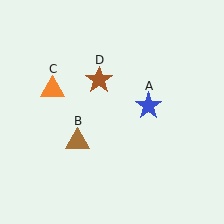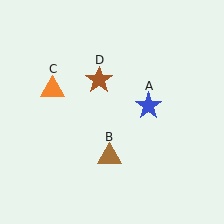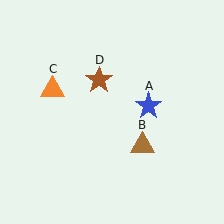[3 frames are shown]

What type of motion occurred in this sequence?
The brown triangle (object B) rotated counterclockwise around the center of the scene.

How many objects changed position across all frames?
1 object changed position: brown triangle (object B).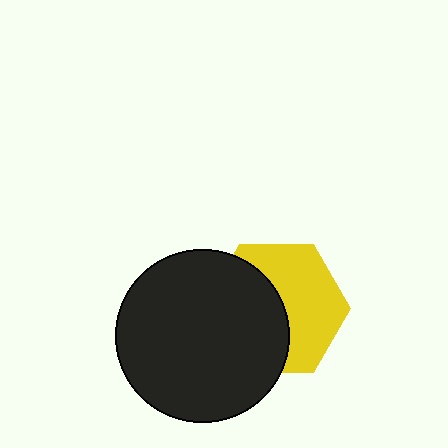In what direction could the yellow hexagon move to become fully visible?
The yellow hexagon could move right. That would shift it out from behind the black circle entirely.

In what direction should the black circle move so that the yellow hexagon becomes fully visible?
The black circle should move left. That is the shortest direction to clear the overlap and leave the yellow hexagon fully visible.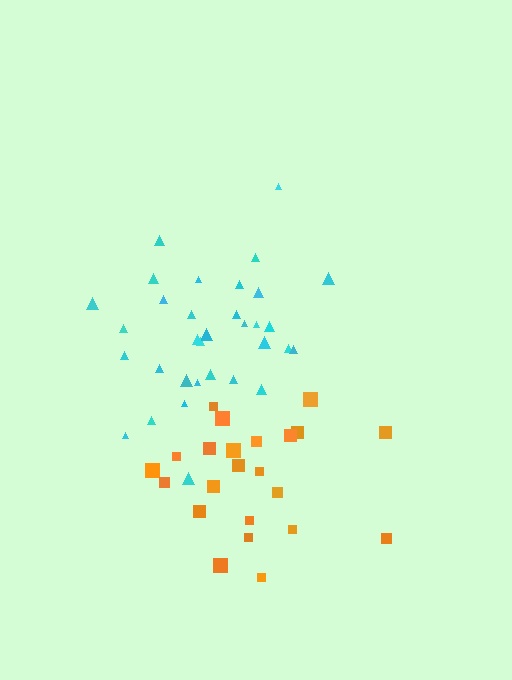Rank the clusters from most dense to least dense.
orange, cyan.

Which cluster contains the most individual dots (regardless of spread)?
Cyan (33).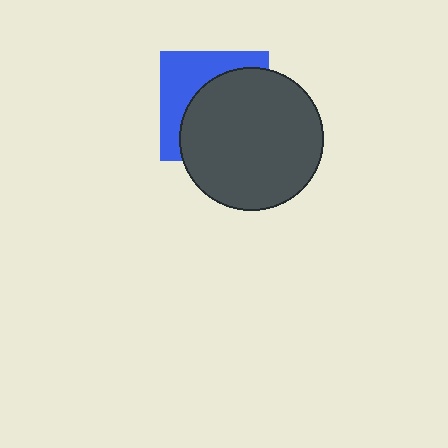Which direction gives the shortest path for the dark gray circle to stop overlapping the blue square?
Moving toward the lower-right gives the shortest separation.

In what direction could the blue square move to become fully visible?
The blue square could move toward the upper-left. That would shift it out from behind the dark gray circle entirely.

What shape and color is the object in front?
The object in front is a dark gray circle.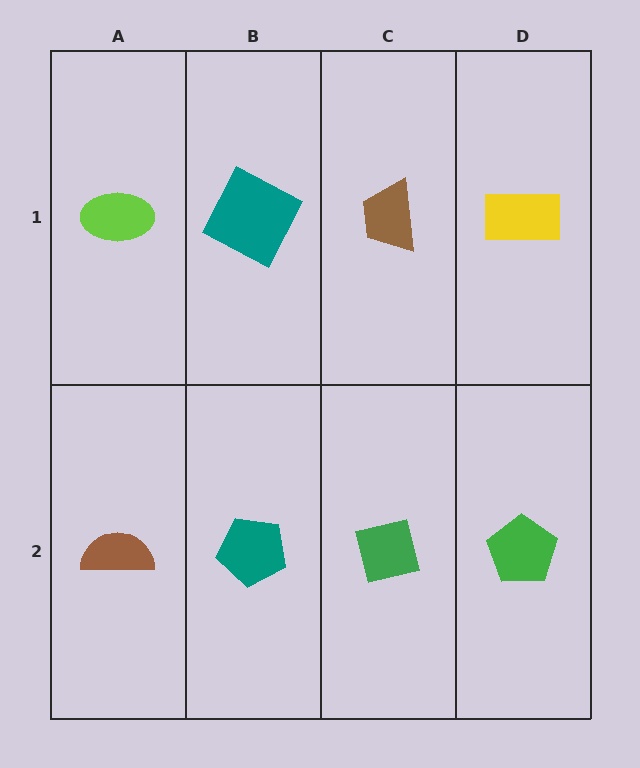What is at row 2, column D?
A green pentagon.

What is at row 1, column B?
A teal square.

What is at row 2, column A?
A brown semicircle.